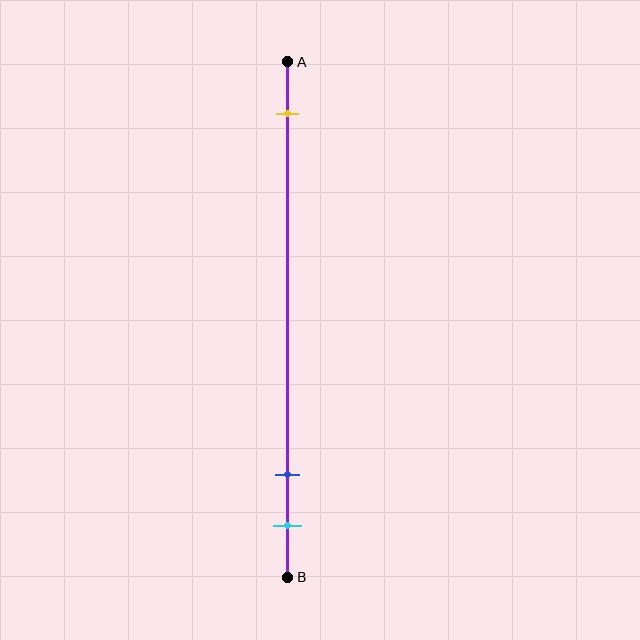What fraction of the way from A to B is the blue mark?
The blue mark is approximately 80% (0.8) of the way from A to B.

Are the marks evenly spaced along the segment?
No, the marks are not evenly spaced.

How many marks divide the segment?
There are 3 marks dividing the segment.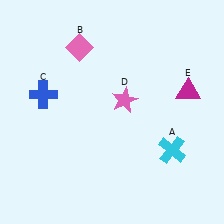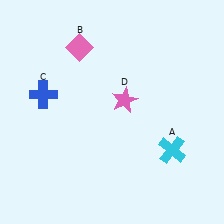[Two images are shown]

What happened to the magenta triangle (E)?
The magenta triangle (E) was removed in Image 2. It was in the top-right area of Image 1.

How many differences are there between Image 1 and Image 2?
There is 1 difference between the two images.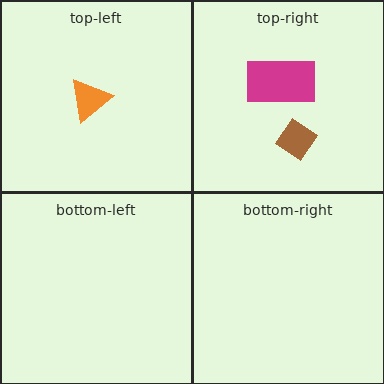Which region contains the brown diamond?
The top-right region.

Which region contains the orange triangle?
The top-left region.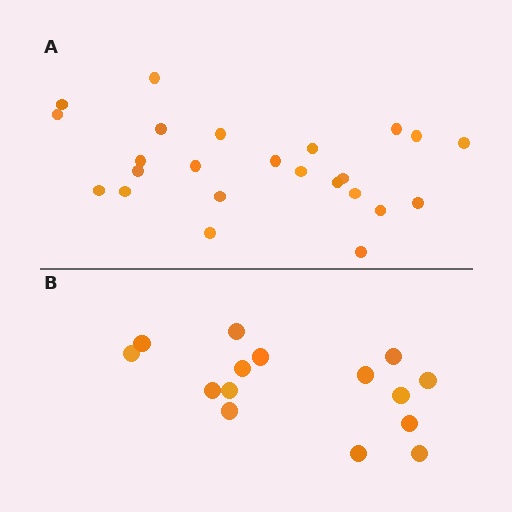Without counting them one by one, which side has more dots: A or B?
Region A (the top region) has more dots.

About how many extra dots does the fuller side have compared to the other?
Region A has roughly 8 or so more dots than region B.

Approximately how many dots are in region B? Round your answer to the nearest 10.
About 20 dots. (The exact count is 15, which rounds to 20.)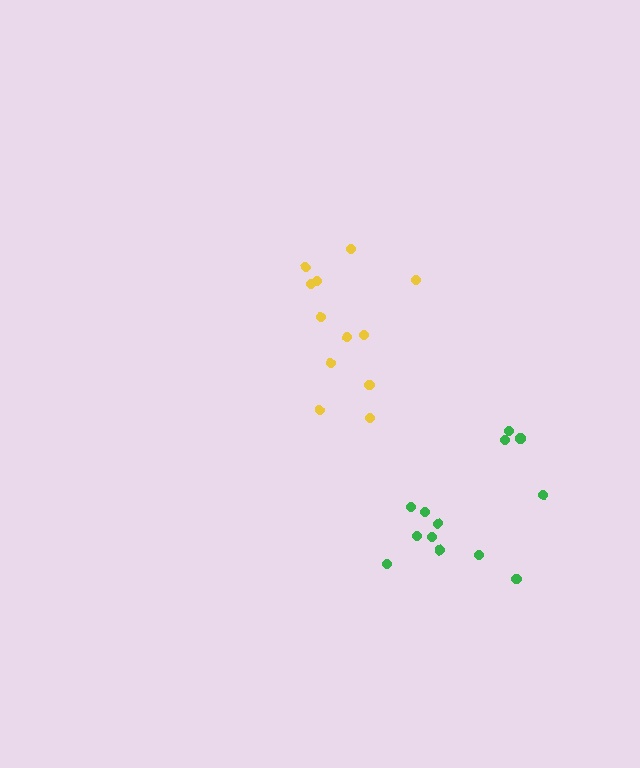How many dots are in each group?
Group 1: 13 dots, Group 2: 12 dots (25 total).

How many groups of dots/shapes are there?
There are 2 groups.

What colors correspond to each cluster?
The clusters are colored: green, yellow.